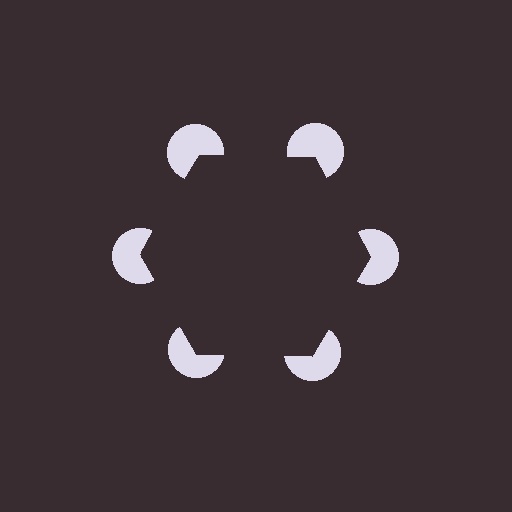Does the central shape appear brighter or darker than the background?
It typically appears slightly darker than the background, even though no actual brightness change is drawn.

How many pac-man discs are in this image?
There are 6 — one at each vertex of the illusory hexagon.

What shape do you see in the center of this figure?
An illusory hexagon — its edges are inferred from the aligned wedge cuts in the pac-man discs, not physically drawn.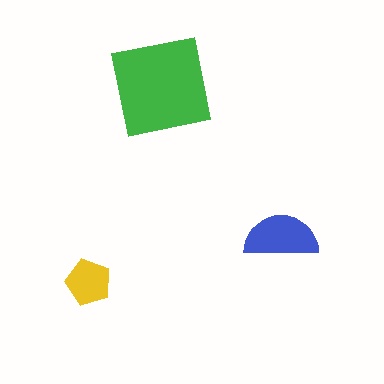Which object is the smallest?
The yellow pentagon.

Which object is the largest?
The green square.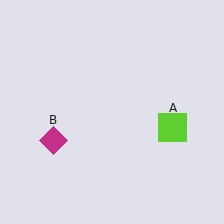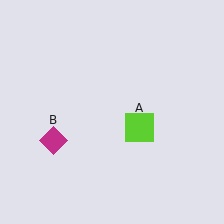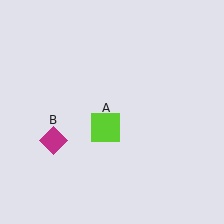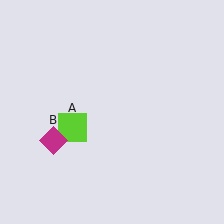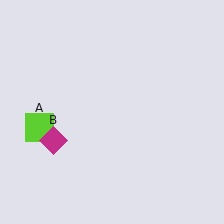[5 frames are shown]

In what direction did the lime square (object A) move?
The lime square (object A) moved left.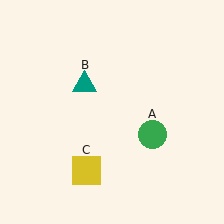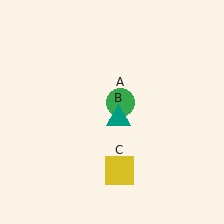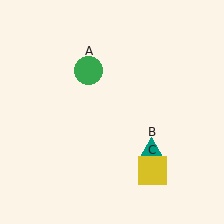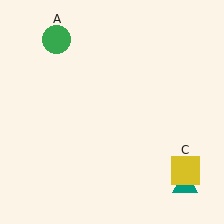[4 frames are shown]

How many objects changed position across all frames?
3 objects changed position: green circle (object A), teal triangle (object B), yellow square (object C).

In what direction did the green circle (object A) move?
The green circle (object A) moved up and to the left.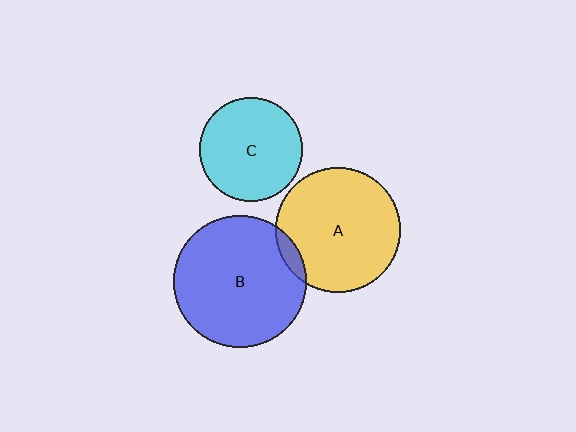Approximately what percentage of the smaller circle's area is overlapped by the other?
Approximately 5%.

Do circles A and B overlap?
Yes.